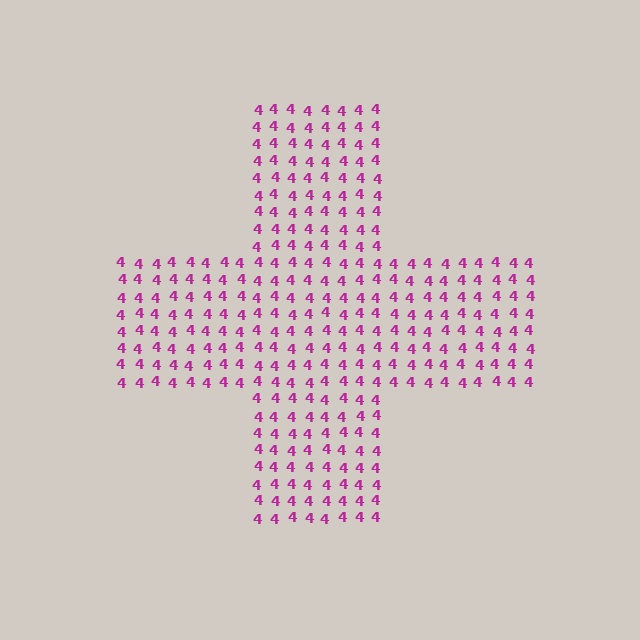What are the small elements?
The small elements are digit 4's.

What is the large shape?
The large shape is a cross.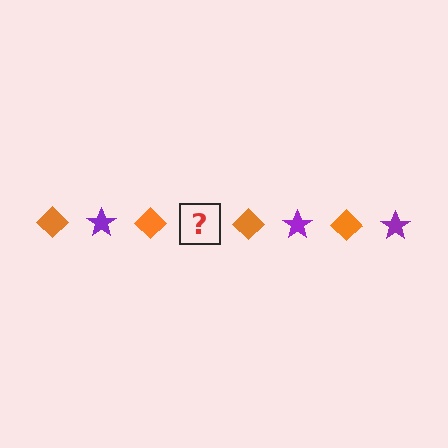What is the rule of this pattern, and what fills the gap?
The rule is that the pattern alternates between orange diamond and purple star. The gap should be filled with a purple star.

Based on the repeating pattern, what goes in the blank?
The blank should be a purple star.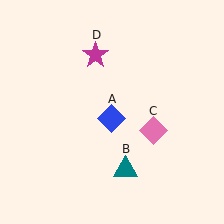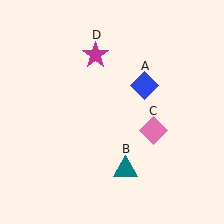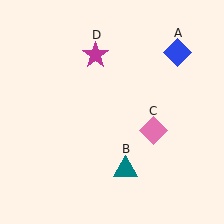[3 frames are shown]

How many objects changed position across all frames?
1 object changed position: blue diamond (object A).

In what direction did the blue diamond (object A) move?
The blue diamond (object A) moved up and to the right.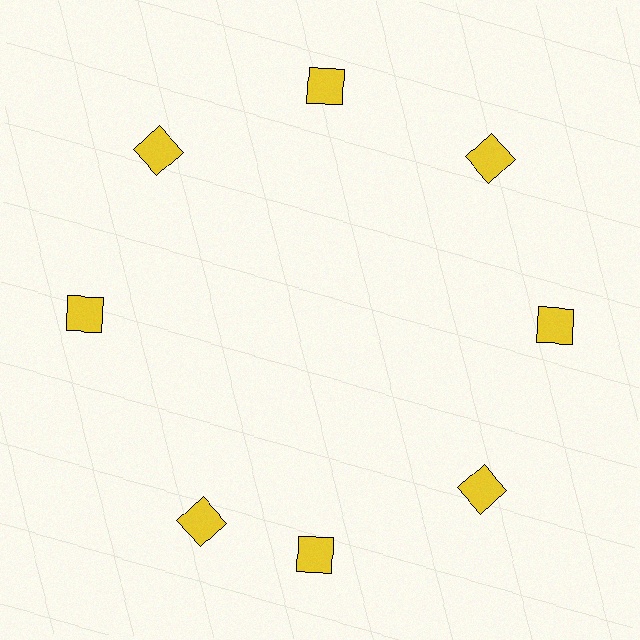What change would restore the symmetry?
The symmetry would be restored by rotating it back into even spacing with its neighbors so that all 8 squares sit at equal angles and equal distance from the center.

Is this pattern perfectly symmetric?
No. The 8 yellow squares are arranged in a ring, but one element near the 8 o'clock position is rotated out of alignment along the ring, breaking the 8-fold rotational symmetry.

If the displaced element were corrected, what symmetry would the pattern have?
It would have 8-fold rotational symmetry — the pattern would map onto itself every 45 degrees.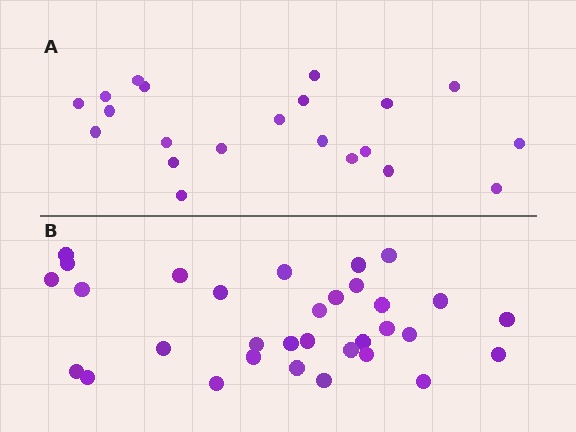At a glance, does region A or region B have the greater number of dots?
Region B (the bottom region) has more dots.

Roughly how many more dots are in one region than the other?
Region B has roughly 12 or so more dots than region A.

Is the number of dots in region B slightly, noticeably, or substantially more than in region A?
Region B has substantially more. The ratio is roughly 1.5 to 1.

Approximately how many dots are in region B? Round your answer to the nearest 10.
About 30 dots. (The exact count is 32, which rounds to 30.)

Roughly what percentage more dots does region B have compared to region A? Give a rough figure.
About 50% more.